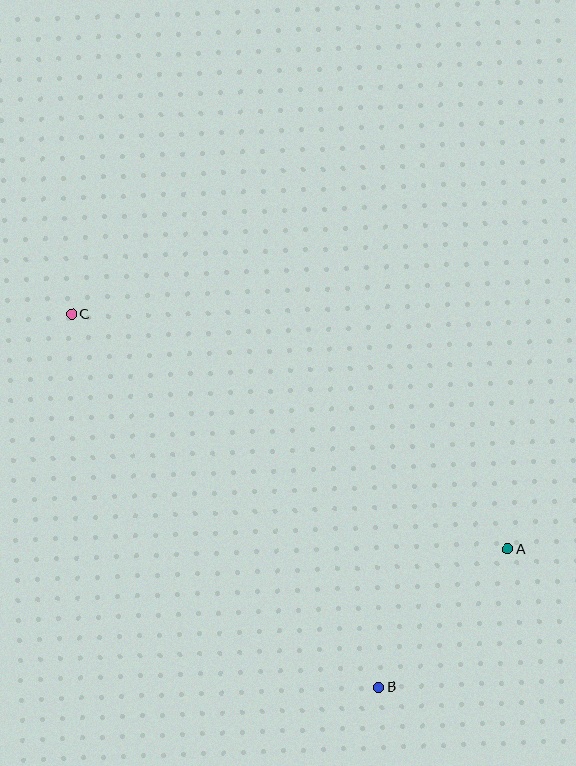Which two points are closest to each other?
Points A and B are closest to each other.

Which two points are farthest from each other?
Points A and C are farthest from each other.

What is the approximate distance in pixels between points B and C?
The distance between B and C is approximately 483 pixels.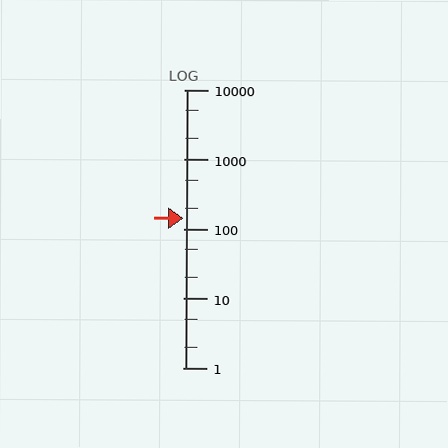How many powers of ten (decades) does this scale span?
The scale spans 4 decades, from 1 to 10000.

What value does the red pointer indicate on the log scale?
The pointer indicates approximately 140.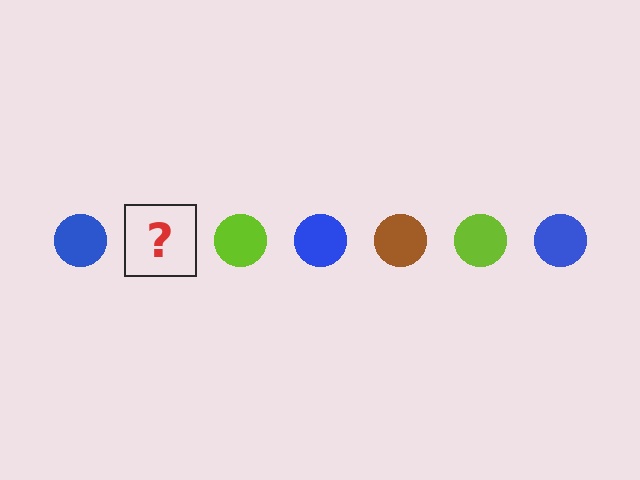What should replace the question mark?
The question mark should be replaced with a brown circle.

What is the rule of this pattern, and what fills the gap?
The rule is that the pattern cycles through blue, brown, lime circles. The gap should be filled with a brown circle.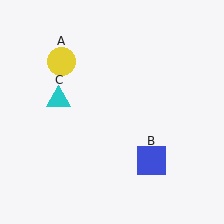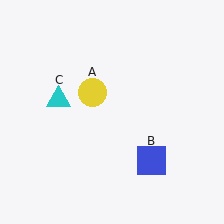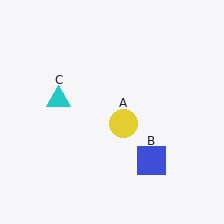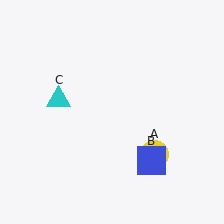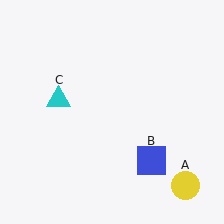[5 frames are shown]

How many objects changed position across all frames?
1 object changed position: yellow circle (object A).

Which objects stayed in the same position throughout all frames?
Blue square (object B) and cyan triangle (object C) remained stationary.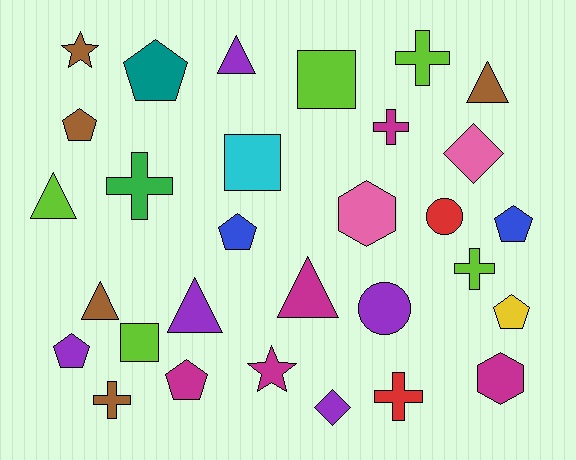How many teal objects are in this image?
There is 1 teal object.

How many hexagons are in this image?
There are 2 hexagons.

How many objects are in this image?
There are 30 objects.